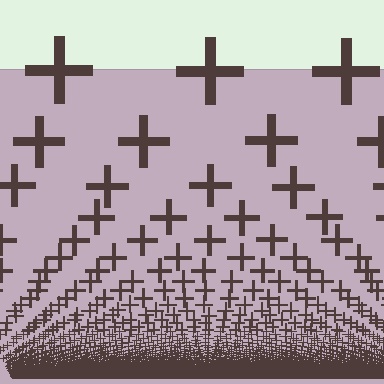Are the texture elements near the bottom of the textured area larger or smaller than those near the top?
Smaller. The gradient is inverted — elements near the bottom are smaller and denser.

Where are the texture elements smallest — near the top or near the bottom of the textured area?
Near the bottom.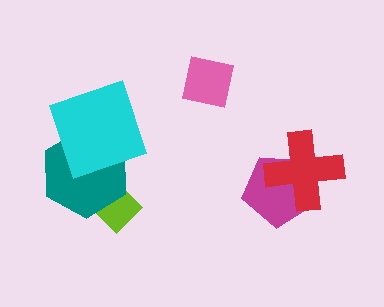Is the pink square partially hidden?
No, no other shape covers it.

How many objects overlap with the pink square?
0 objects overlap with the pink square.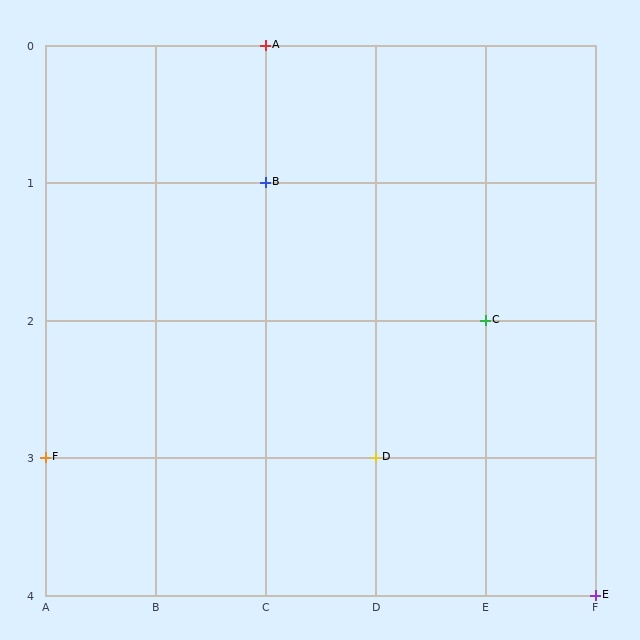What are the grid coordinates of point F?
Point F is at grid coordinates (A, 3).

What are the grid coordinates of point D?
Point D is at grid coordinates (D, 3).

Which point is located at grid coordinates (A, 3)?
Point F is at (A, 3).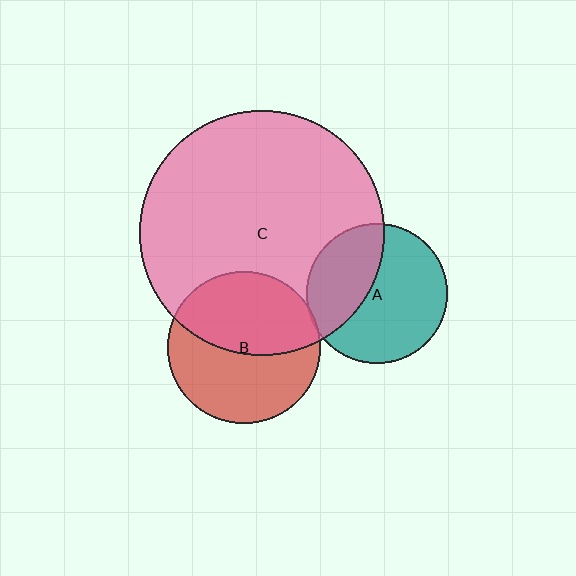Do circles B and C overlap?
Yes.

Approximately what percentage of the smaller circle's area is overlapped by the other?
Approximately 50%.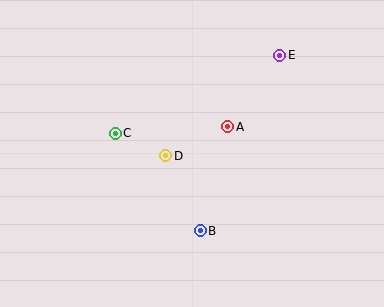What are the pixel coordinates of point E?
Point E is at (280, 55).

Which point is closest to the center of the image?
Point D at (166, 156) is closest to the center.